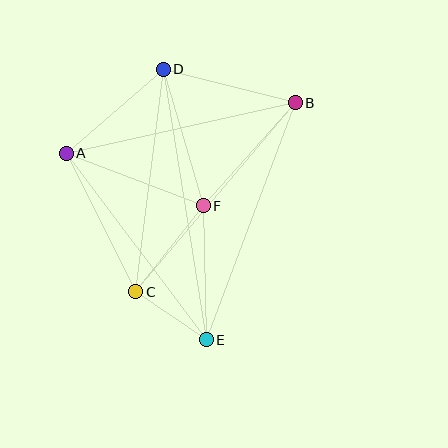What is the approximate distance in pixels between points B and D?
The distance between B and D is approximately 136 pixels.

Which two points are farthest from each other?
Points D and E are farthest from each other.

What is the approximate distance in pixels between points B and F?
The distance between B and F is approximately 138 pixels.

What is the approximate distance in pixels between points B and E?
The distance between B and E is approximately 253 pixels.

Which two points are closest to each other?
Points C and E are closest to each other.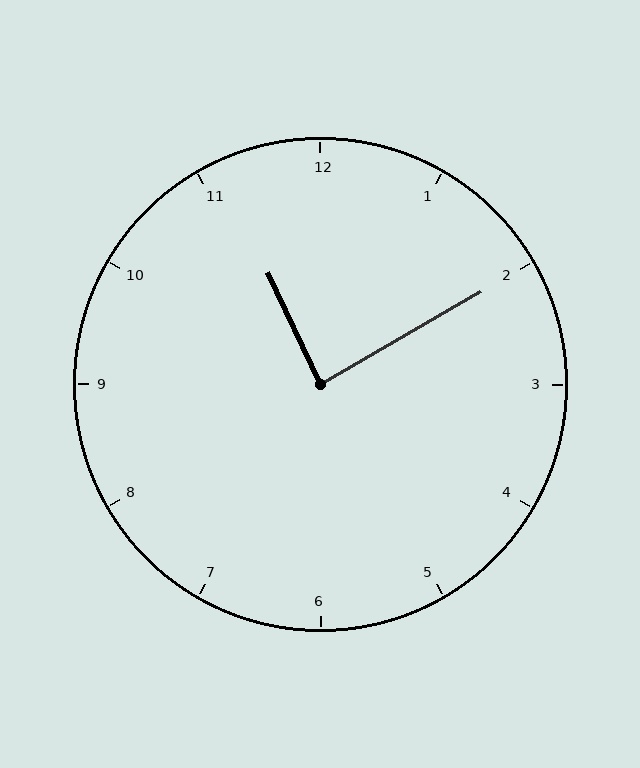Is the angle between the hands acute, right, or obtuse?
It is right.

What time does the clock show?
11:10.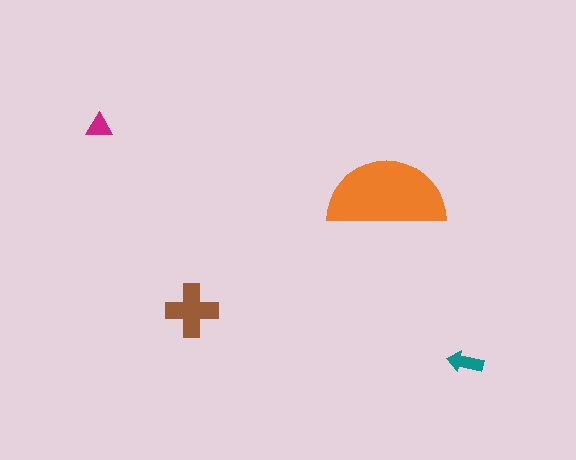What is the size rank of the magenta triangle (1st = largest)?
4th.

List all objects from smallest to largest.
The magenta triangle, the teal arrow, the brown cross, the orange semicircle.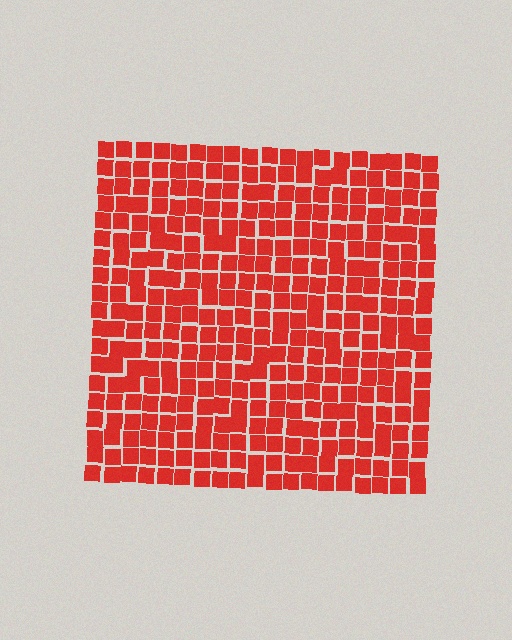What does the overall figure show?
The overall figure shows a square.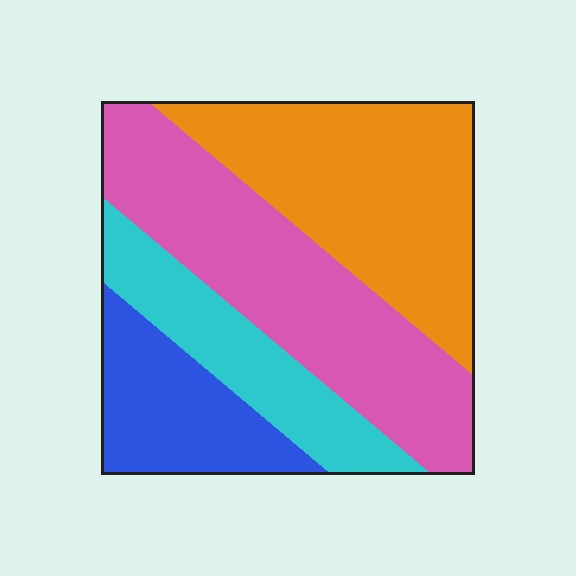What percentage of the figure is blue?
Blue takes up about one sixth (1/6) of the figure.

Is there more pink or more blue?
Pink.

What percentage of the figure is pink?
Pink takes up between a quarter and a half of the figure.